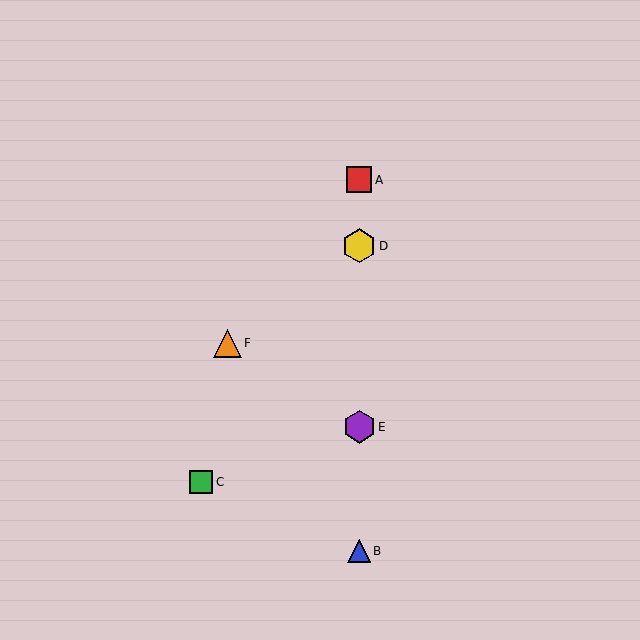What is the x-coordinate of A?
Object A is at x≈359.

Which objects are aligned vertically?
Objects A, B, D, E are aligned vertically.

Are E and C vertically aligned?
No, E is at x≈359 and C is at x≈201.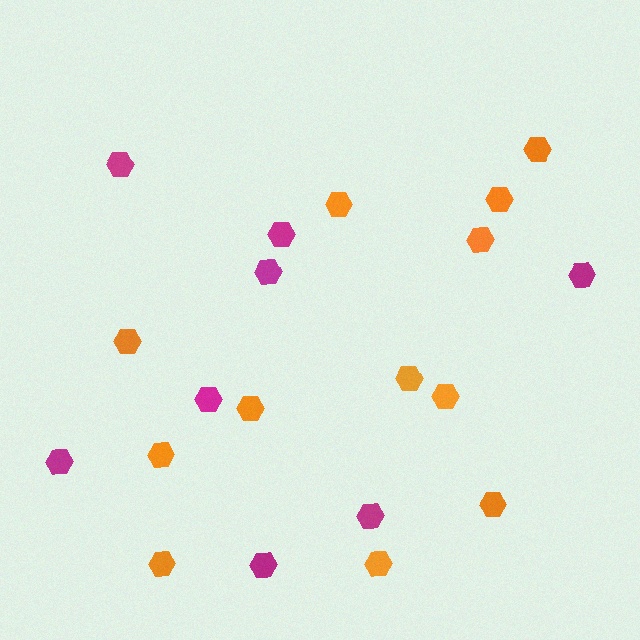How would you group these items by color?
There are 2 groups: one group of orange hexagons (12) and one group of magenta hexagons (8).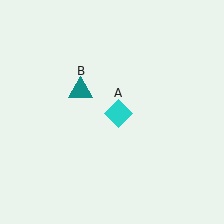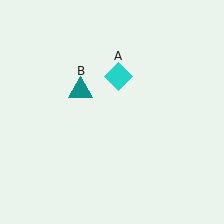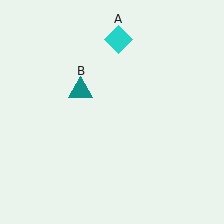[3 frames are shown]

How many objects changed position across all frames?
1 object changed position: cyan diamond (object A).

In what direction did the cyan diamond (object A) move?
The cyan diamond (object A) moved up.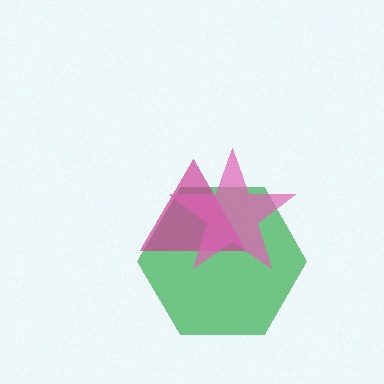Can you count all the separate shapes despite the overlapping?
Yes, there are 3 separate shapes.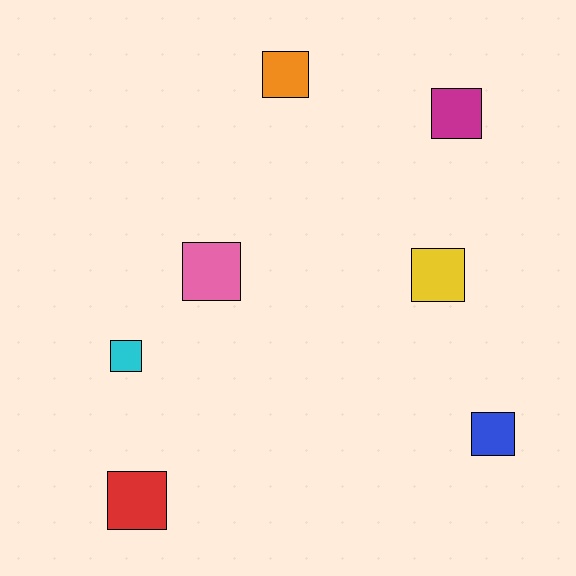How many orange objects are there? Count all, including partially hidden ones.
There is 1 orange object.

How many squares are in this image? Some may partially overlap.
There are 7 squares.